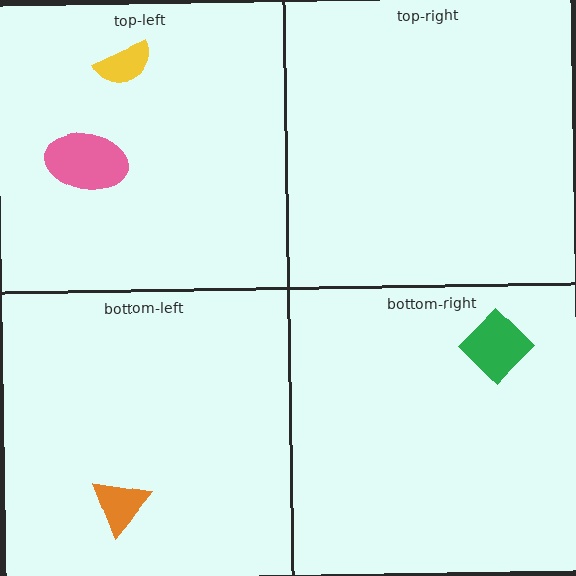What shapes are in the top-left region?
The pink ellipse, the yellow semicircle.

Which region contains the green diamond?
The bottom-right region.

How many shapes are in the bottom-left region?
1.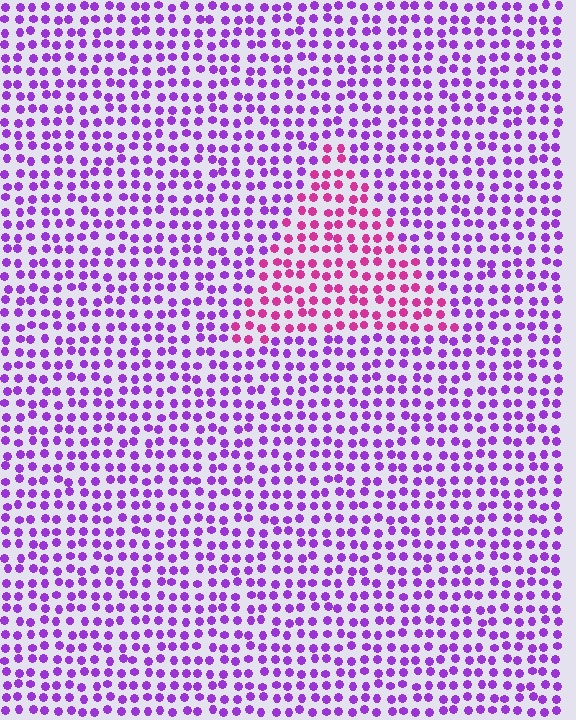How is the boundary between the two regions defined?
The boundary is defined purely by a slight shift in hue (about 43 degrees). Spacing, size, and orientation are identical on both sides.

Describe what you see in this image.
The image is filled with small purple elements in a uniform arrangement. A triangle-shaped region is visible where the elements are tinted to a slightly different hue, forming a subtle color boundary.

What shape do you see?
I see a triangle.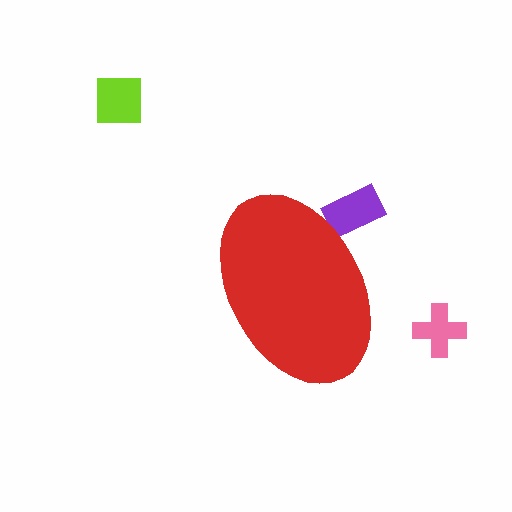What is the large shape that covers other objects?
A red ellipse.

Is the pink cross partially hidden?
No, the pink cross is fully visible.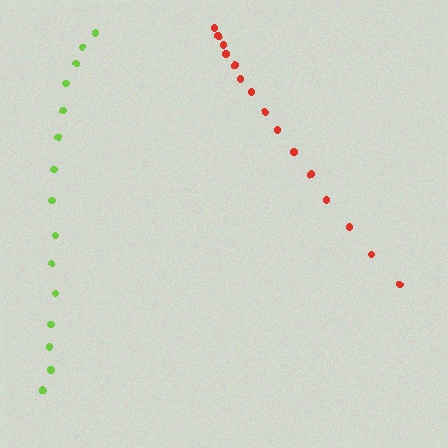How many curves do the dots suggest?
There are 2 distinct paths.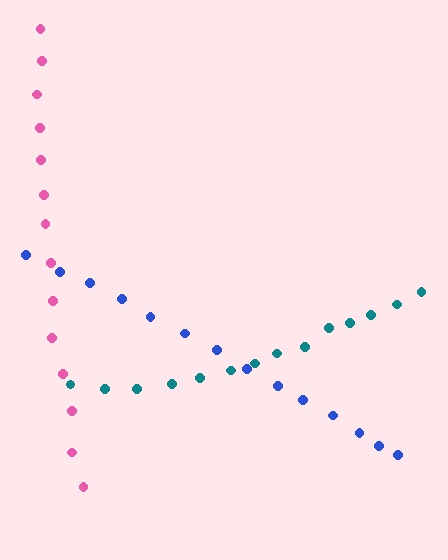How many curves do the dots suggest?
There are 3 distinct paths.